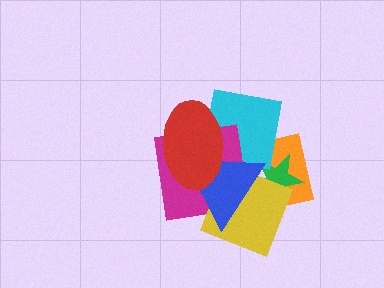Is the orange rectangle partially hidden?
Yes, it is partially covered by another shape.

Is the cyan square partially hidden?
Yes, it is partially covered by another shape.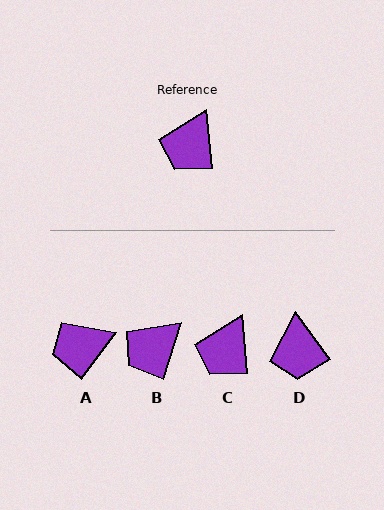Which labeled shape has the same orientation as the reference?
C.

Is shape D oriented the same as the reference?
No, it is off by about 30 degrees.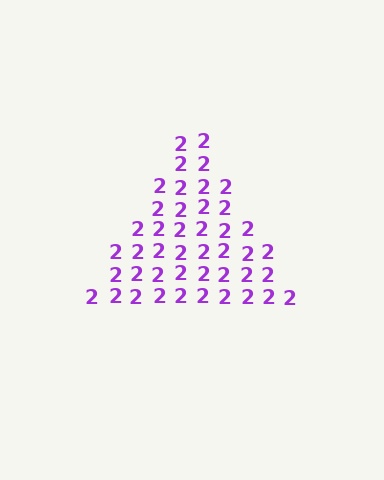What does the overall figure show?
The overall figure shows a triangle.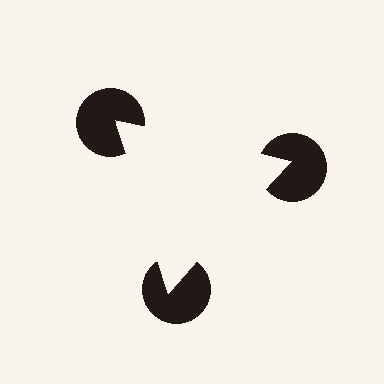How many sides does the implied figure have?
3 sides.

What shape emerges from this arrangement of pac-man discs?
An illusory triangle — its edges are inferred from the aligned wedge cuts in the pac-man discs, not physically drawn.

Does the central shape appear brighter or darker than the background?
It typically appears slightly brighter than the background, even though no actual brightness change is drawn.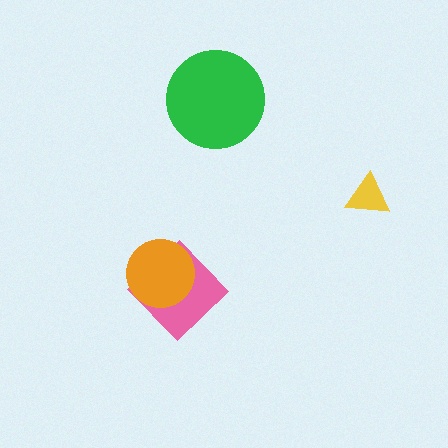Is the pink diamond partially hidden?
Yes, it is partially covered by another shape.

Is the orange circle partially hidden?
No, no other shape covers it.